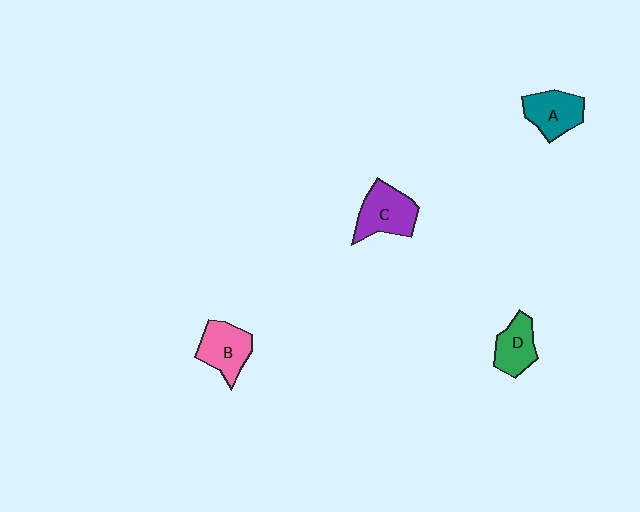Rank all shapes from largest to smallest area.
From largest to smallest: C (purple), B (pink), A (teal), D (green).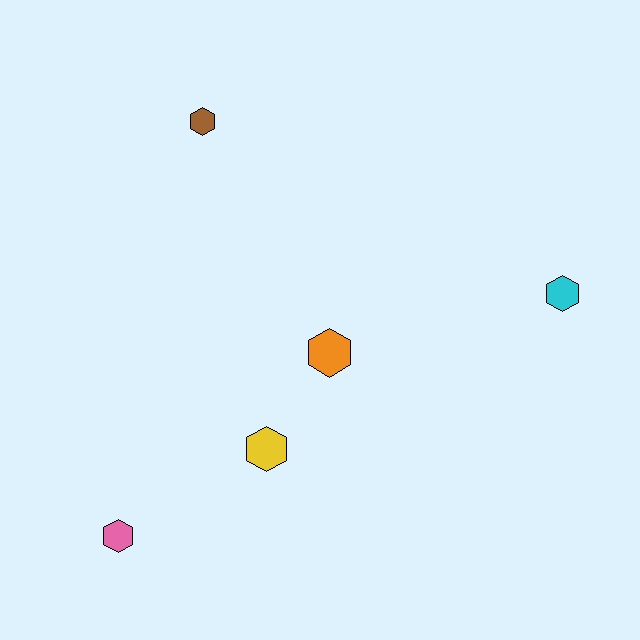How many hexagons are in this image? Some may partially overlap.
There are 5 hexagons.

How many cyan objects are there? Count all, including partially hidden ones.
There is 1 cyan object.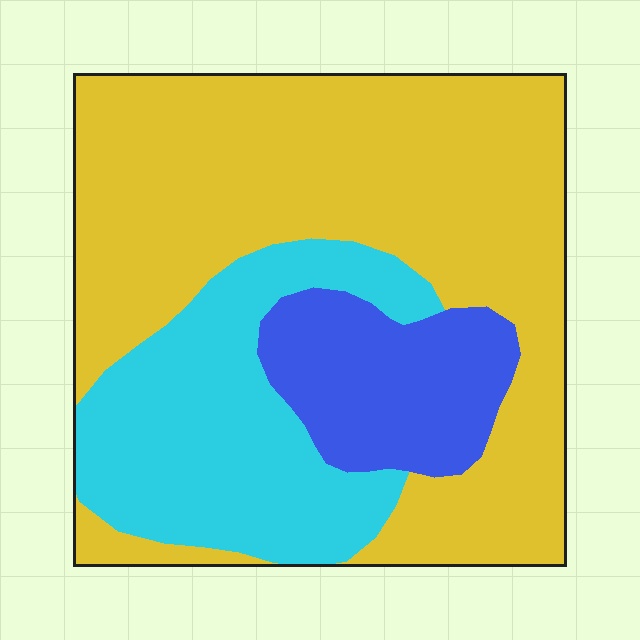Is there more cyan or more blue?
Cyan.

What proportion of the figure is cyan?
Cyan covers roughly 25% of the figure.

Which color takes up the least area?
Blue, at roughly 15%.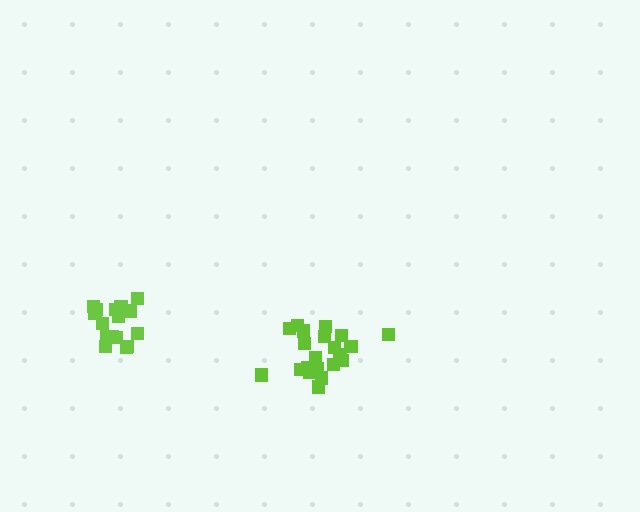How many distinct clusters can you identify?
There are 2 distinct clusters.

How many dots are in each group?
Group 1: 17 dots, Group 2: 21 dots (38 total).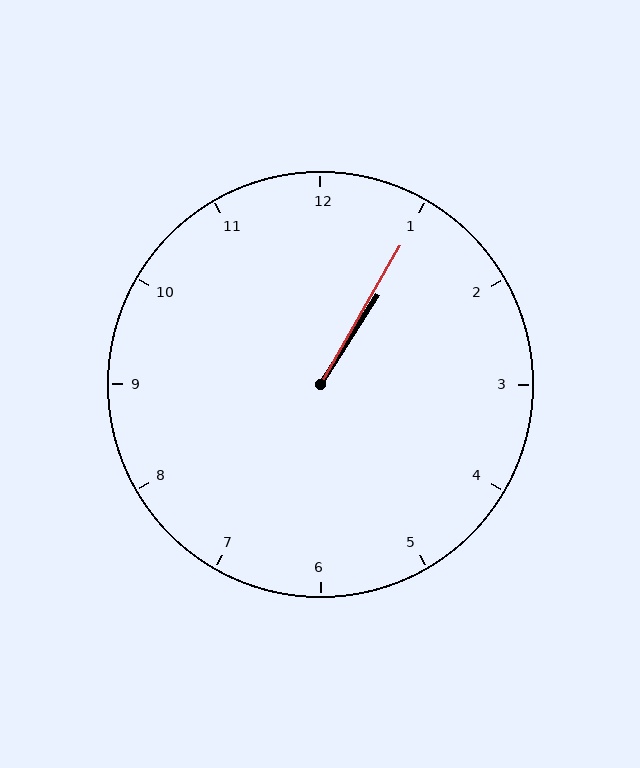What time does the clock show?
1:05.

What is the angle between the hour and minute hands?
Approximately 2 degrees.